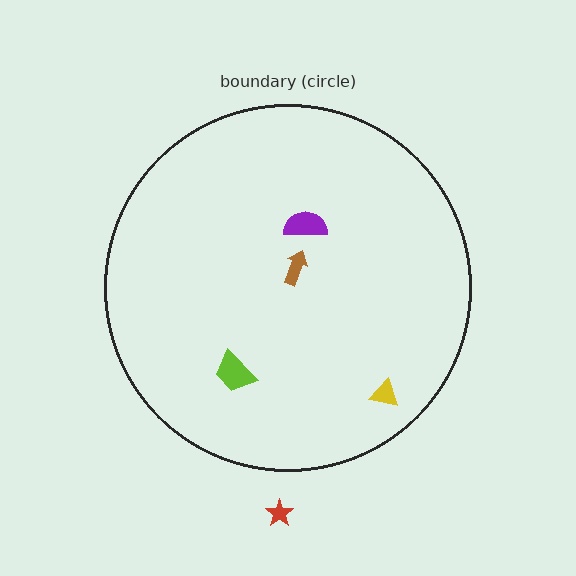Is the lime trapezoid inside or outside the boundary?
Inside.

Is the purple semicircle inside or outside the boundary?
Inside.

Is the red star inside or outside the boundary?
Outside.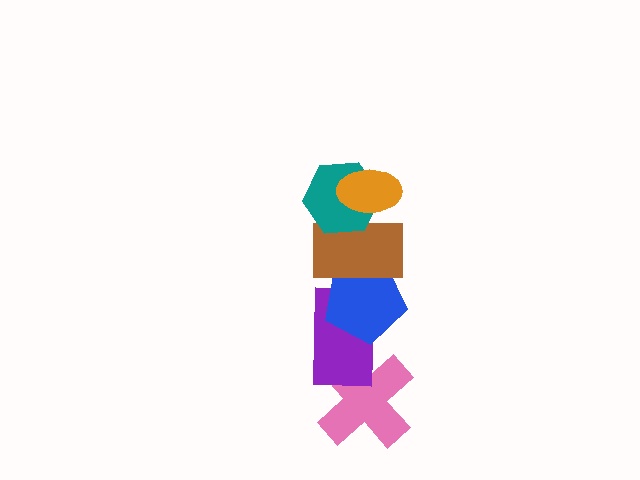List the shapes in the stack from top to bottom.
From top to bottom: the orange ellipse, the teal hexagon, the brown rectangle, the blue pentagon, the purple rectangle, the pink cross.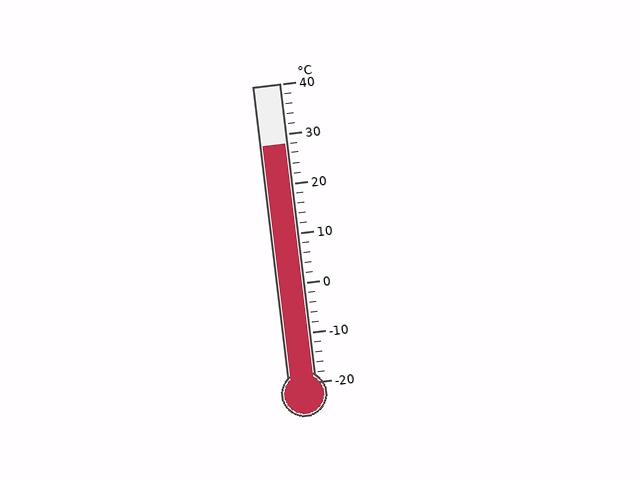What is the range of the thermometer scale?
The thermometer scale ranges from -20°C to 40°C.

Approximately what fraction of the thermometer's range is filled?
The thermometer is filled to approximately 80% of its range.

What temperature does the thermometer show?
The thermometer shows approximately 28°C.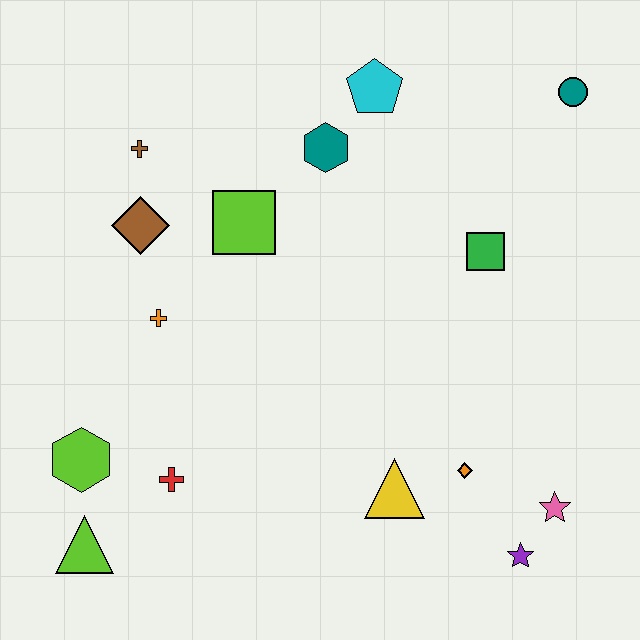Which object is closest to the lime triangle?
The lime hexagon is closest to the lime triangle.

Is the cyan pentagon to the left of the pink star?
Yes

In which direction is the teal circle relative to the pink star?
The teal circle is above the pink star.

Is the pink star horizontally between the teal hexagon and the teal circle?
Yes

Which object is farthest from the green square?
The lime triangle is farthest from the green square.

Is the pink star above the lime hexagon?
No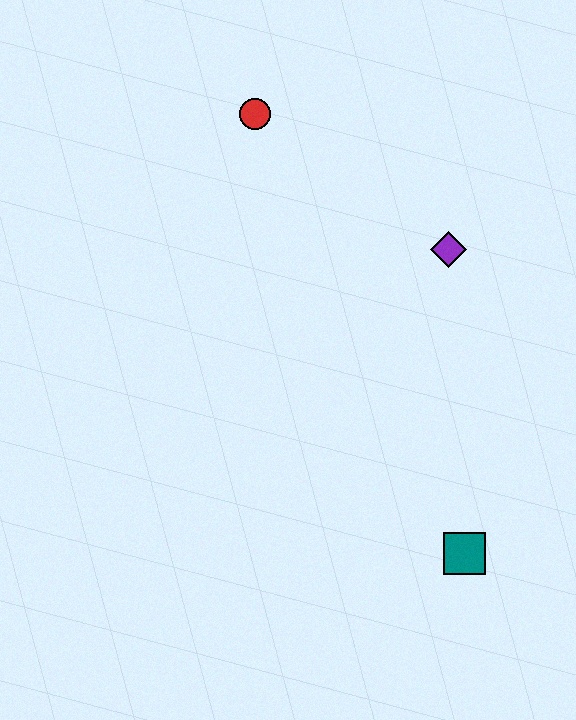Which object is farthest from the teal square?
The red circle is farthest from the teal square.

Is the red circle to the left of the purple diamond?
Yes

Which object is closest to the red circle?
The purple diamond is closest to the red circle.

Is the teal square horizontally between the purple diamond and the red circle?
No